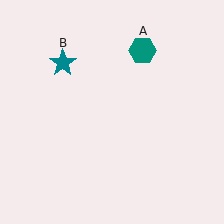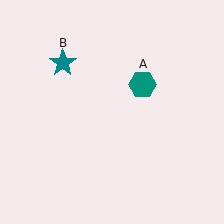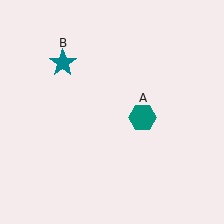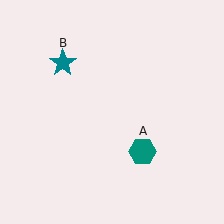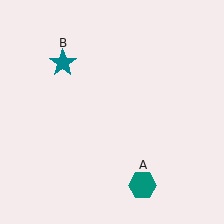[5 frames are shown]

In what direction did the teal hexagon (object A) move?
The teal hexagon (object A) moved down.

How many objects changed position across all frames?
1 object changed position: teal hexagon (object A).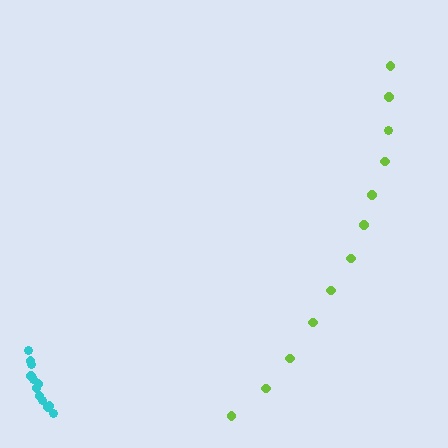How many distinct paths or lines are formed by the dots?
There are 2 distinct paths.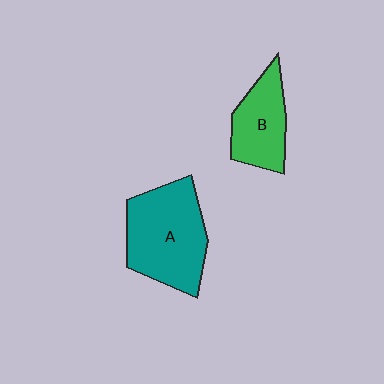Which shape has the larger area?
Shape A (teal).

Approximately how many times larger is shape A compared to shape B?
Approximately 1.6 times.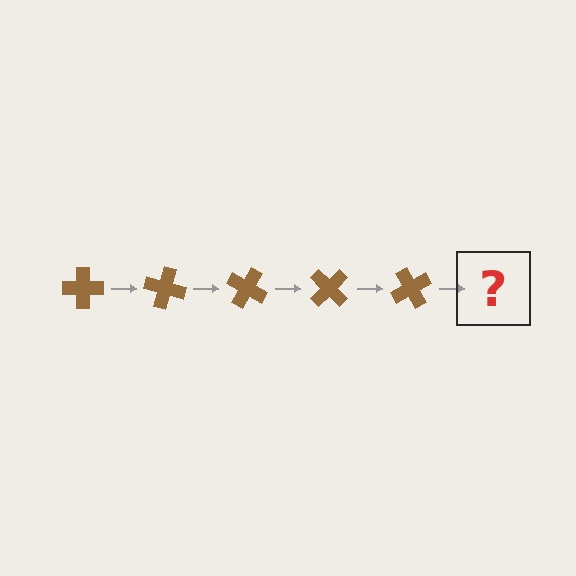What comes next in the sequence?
The next element should be a brown cross rotated 75 degrees.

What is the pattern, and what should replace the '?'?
The pattern is that the cross rotates 15 degrees each step. The '?' should be a brown cross rotated 75 degrees.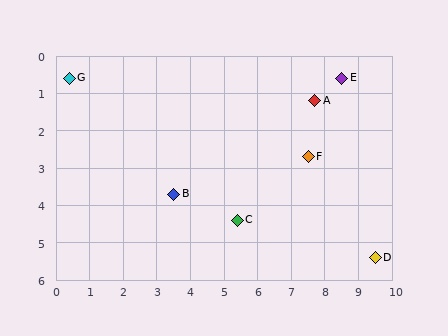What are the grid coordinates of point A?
Point A is at approximately (7.7, 1.2).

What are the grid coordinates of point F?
Point F is at approximately (7.5, 2.7).